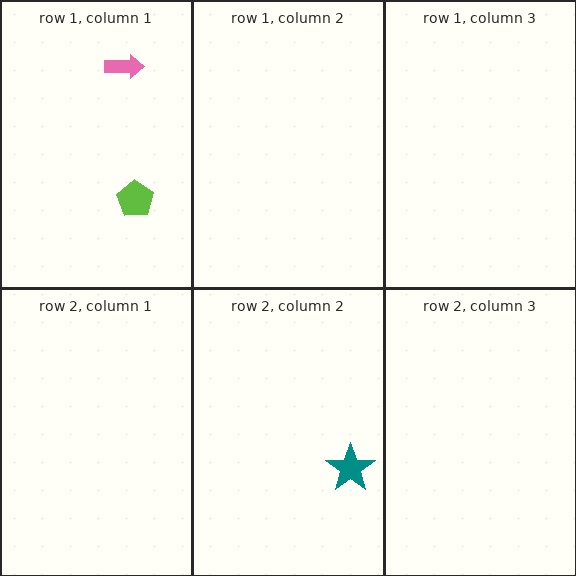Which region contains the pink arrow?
The row 1, column 1 region.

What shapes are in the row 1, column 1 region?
The pink arrow, the lime pentagon.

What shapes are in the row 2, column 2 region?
The teal star.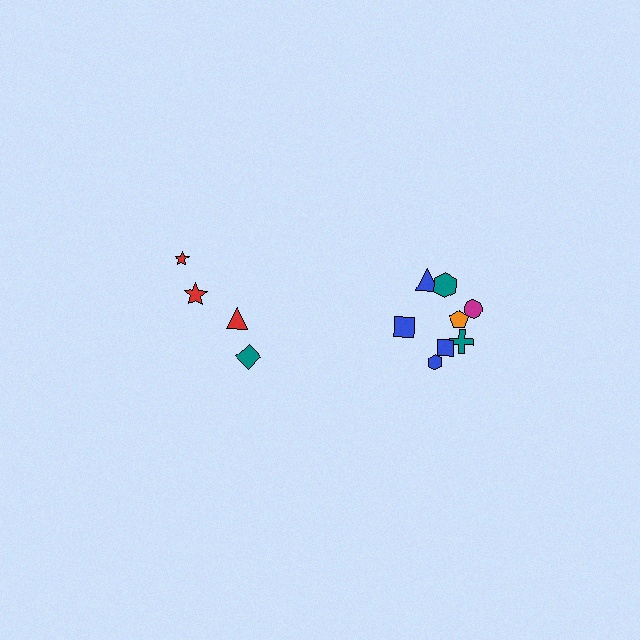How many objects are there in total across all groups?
There are 12 objects.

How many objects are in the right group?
There are 8 objects.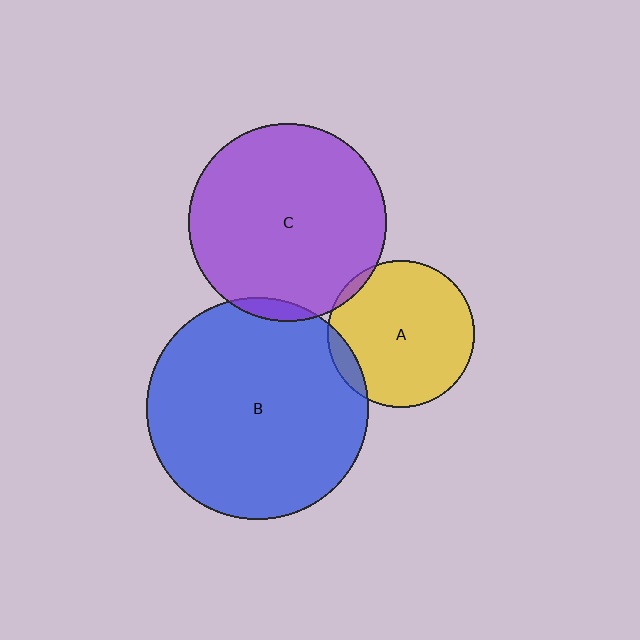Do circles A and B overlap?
Yes.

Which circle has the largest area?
Circle B (blue).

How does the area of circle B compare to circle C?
Approximately 1.3 times.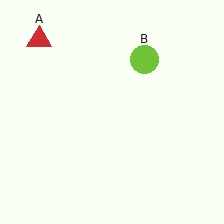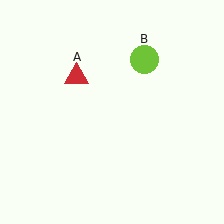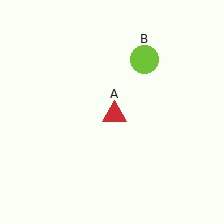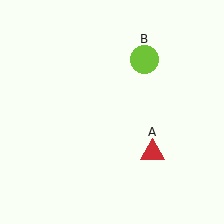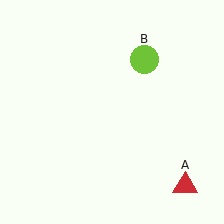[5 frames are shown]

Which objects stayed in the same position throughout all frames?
Lime circle (object B) remained stationary.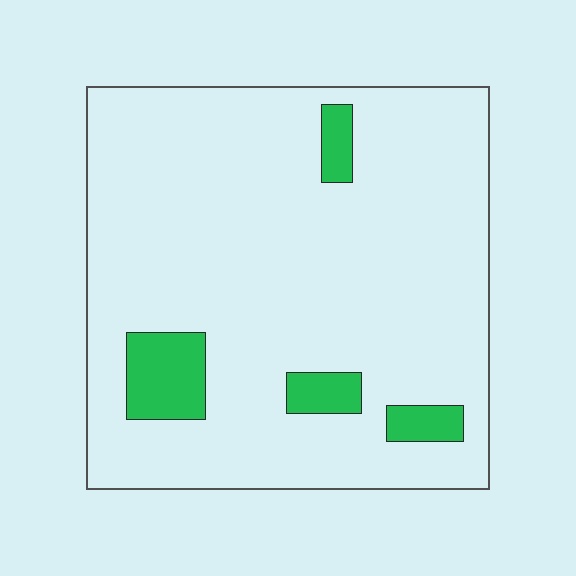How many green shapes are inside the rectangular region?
4.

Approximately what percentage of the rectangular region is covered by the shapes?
Approximately 10%.